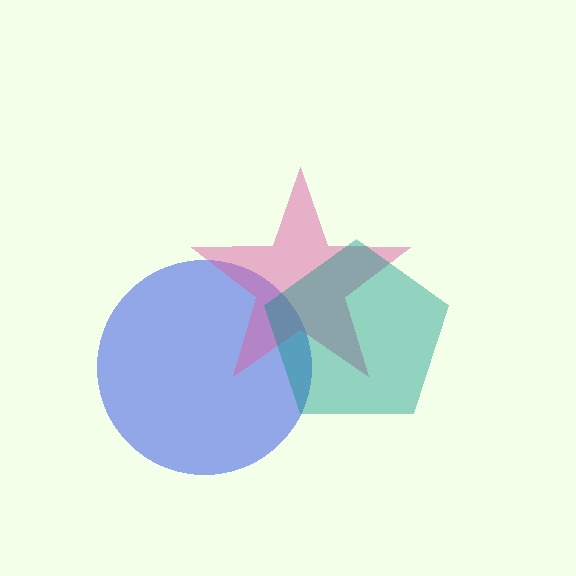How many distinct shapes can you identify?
There are 3 distinct shapes: a blue circle, a pink star, a teal pentagon.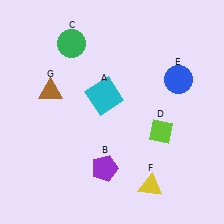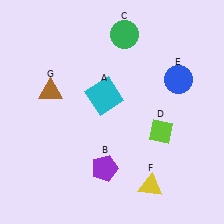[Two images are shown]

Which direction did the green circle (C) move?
The green circle (C) moved right.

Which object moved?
The green circle (C) moved right.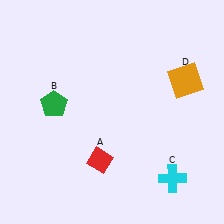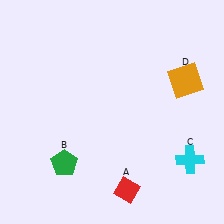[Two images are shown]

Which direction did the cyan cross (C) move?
The cyan cross (C) moved up.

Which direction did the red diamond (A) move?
The red diamond (A) moved down.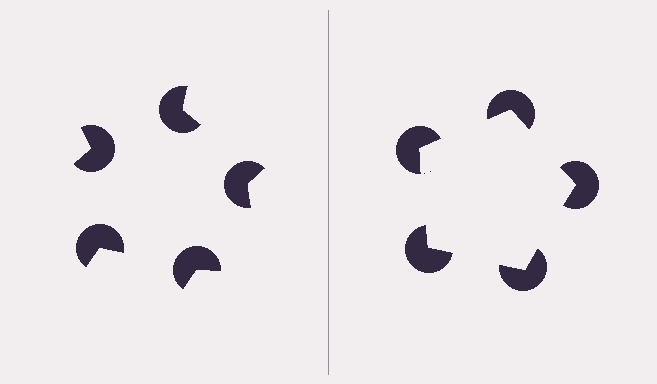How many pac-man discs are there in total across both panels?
10 — 5 on each side.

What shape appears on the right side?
An illusory pentagon.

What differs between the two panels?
The pac-man discs are positioned identically on both sides; only the wedge orientations differ. On the right they align to a pentagon; on the left they are misaligned.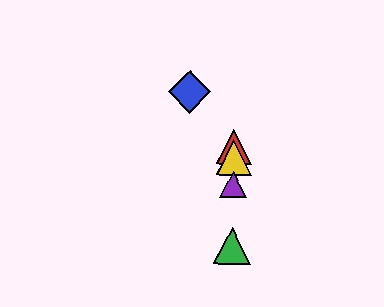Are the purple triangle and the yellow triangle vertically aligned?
Yes, both are at x≈233.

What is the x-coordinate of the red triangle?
The red triangle is at x≈234.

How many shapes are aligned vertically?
4 shapes (the red triangle, the green triangle, the yellow triangle, the purple triangle) are aligned vertically.